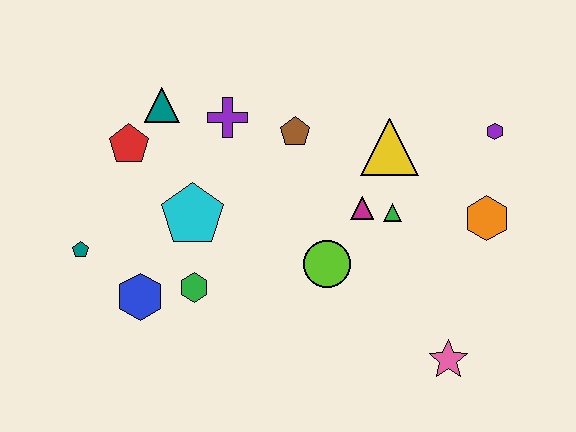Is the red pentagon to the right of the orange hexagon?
No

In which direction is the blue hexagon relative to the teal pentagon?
The blue hexagon is to the right of the teal pentagon.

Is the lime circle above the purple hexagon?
No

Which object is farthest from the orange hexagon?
The teal pentagon is farthest from the orange hexagon.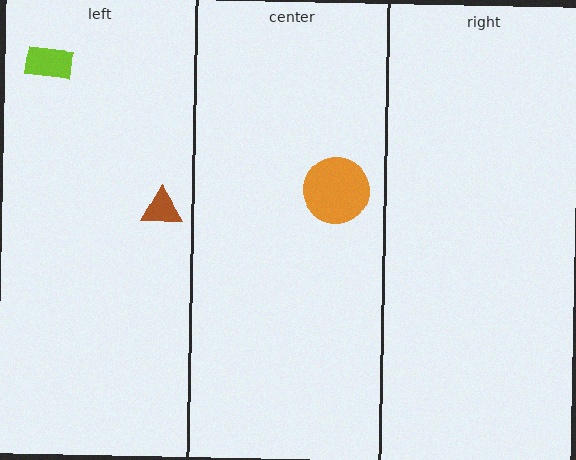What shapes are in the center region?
The orange circle.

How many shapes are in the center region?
1.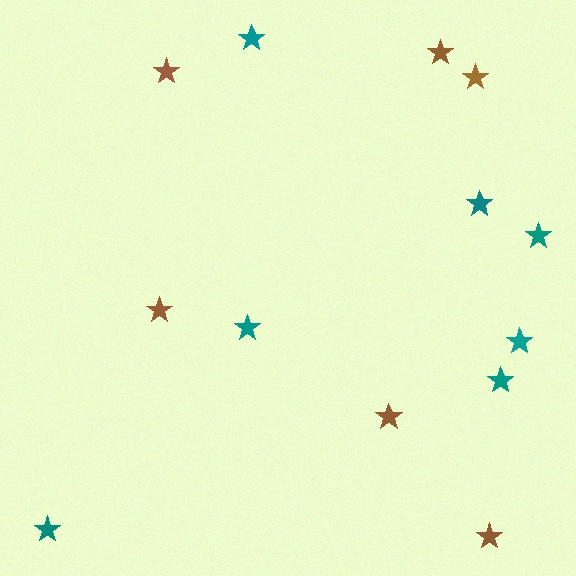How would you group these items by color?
There are 2 groups: one group of brown stars (6) and one group of teal stars (7).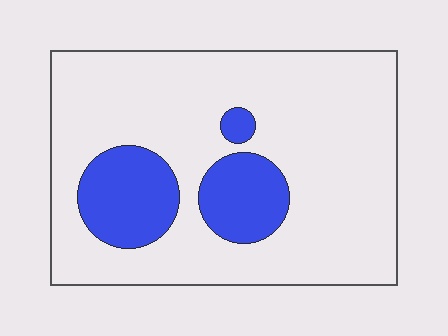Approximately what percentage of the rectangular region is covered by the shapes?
Approximately 20%.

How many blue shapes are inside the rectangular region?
3.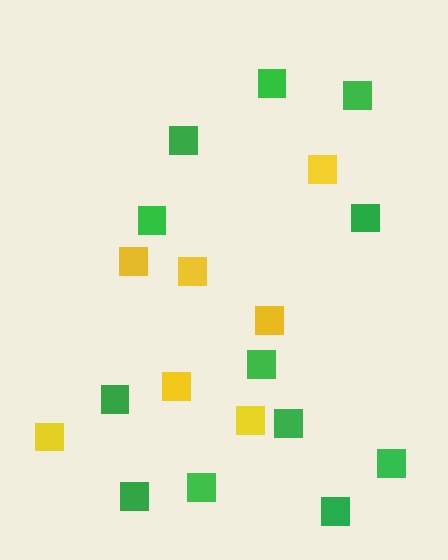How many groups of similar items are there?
There are 2 groups: one group of green squares (12) and one group of yellow squares (7).